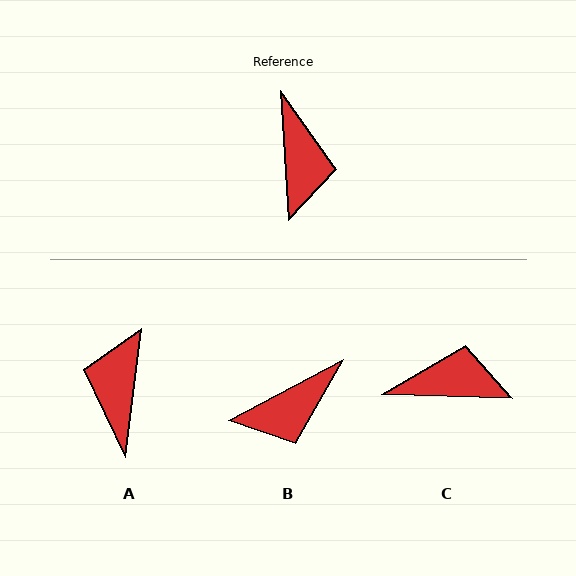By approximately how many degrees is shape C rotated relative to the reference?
Approximately 85 degrees counter-clockwise.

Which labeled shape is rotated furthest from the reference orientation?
A, about 170 degrees away.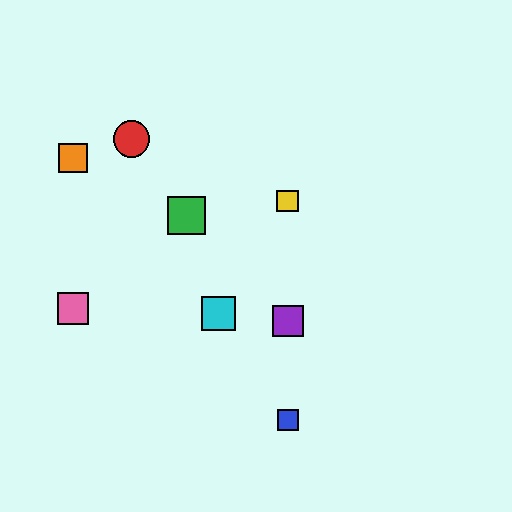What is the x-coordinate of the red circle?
The red circle is at x≈131.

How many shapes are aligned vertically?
3 shapes (the blue square, the yellow square, the purple square) are aligned vertically.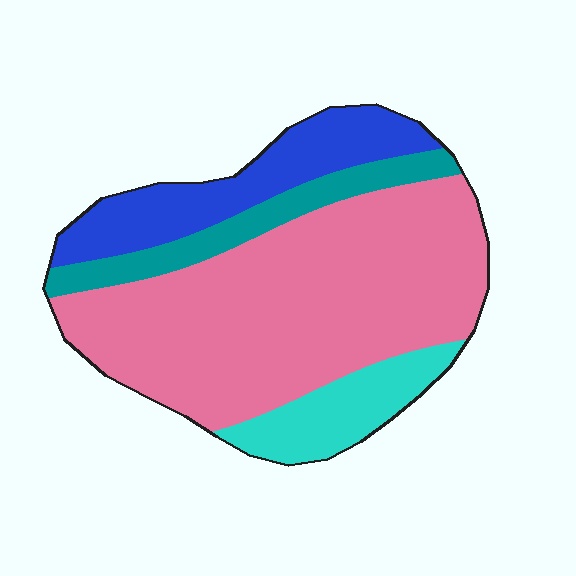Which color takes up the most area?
Pink, at roughly 60%.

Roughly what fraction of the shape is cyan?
Cyan covers roughly 10% of the shape.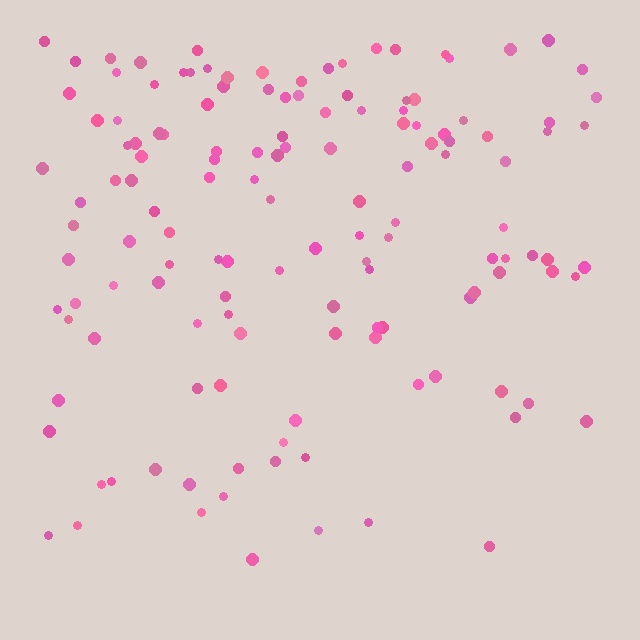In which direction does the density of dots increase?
From bottom to top, with the top side densest.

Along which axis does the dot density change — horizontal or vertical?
Vertical.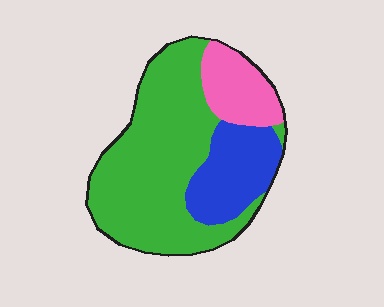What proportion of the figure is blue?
Blue takes up about one fifth (1/5) of the figure.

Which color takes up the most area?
Green, at roughly 60%.